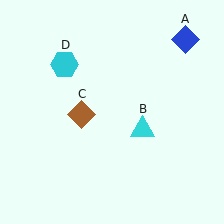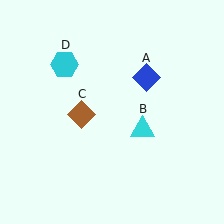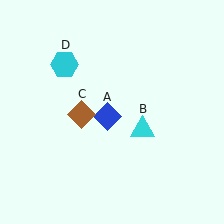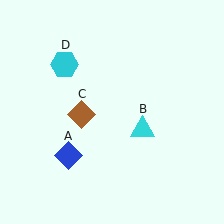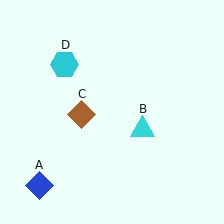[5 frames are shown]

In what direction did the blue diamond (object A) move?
The blue diamond (object A) moved down and to the left.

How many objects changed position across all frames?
1 object changed position: blue diamond (object A).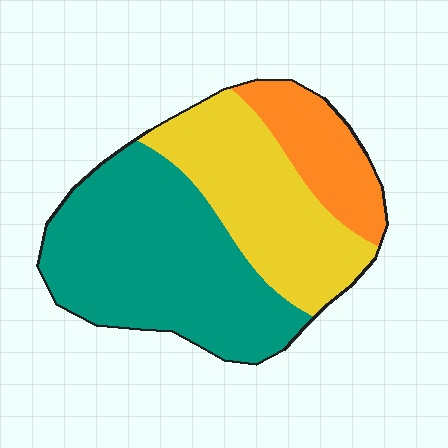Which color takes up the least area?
Orange, at roughly 15%.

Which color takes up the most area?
Teal, at roughly 50%.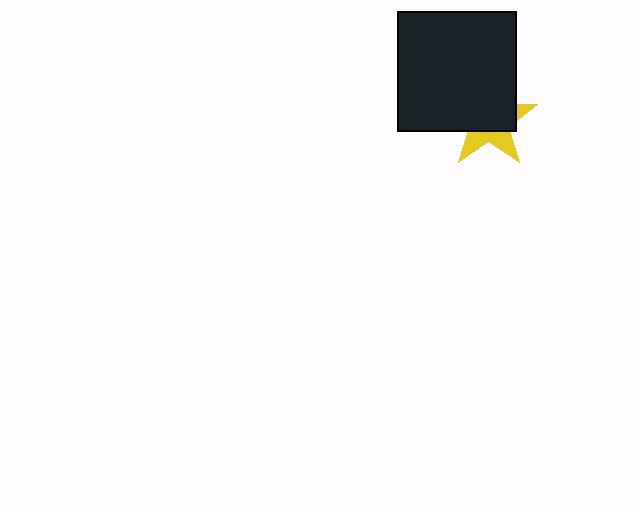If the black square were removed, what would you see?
You would see the complete yellow star.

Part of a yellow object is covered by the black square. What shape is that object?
It is a star.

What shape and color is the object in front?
The object in front is a black square.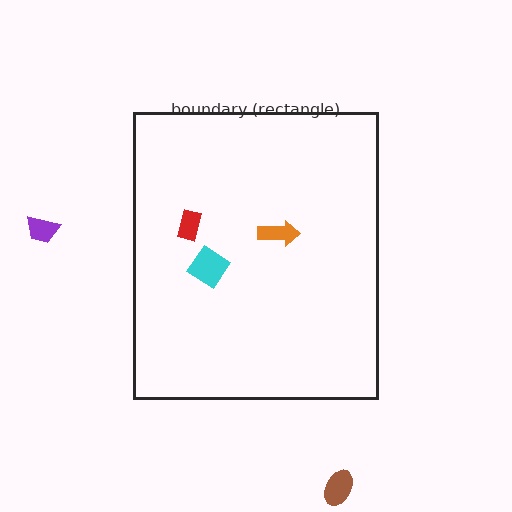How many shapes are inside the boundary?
3 inside, 2 outside.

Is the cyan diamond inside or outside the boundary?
Inside.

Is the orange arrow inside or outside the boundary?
Inside.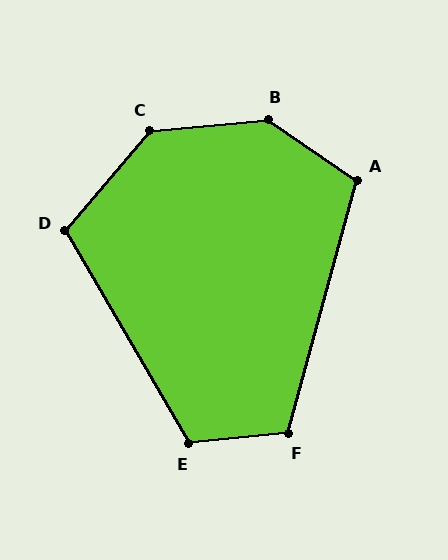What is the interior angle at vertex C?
Approximately 136 degrees (obtuse).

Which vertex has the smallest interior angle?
A, at approximately 109 degrees.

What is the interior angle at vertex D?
Approximately 109 degrees (obtuse).